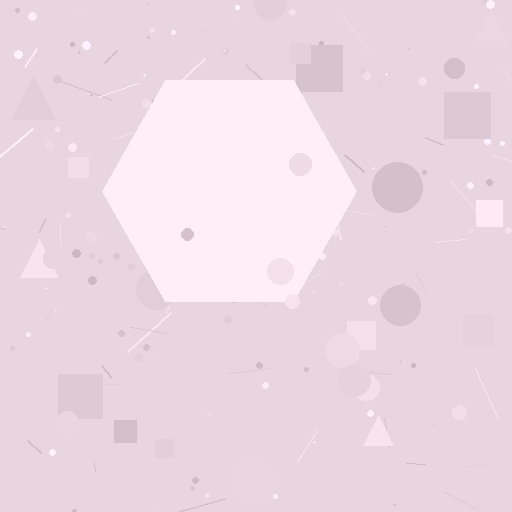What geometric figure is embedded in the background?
A hexagon is embedded in the background.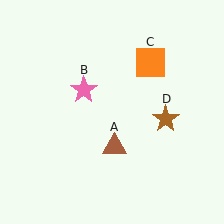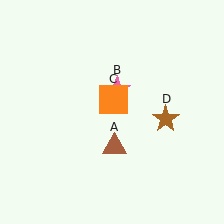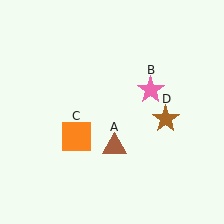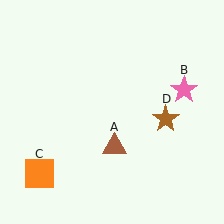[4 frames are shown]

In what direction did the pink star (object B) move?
The pink star (object B) moved right.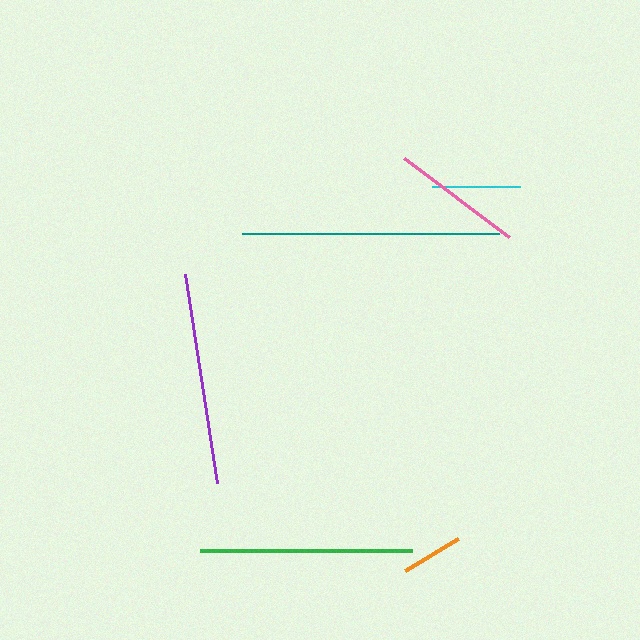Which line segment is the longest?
The teal line is the longest at approximately 258 pixels.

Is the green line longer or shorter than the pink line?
The green line is longer than the pink line.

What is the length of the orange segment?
The orange segment is approximately 62 pixels long.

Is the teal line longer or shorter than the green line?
The teal line is longer than the green line.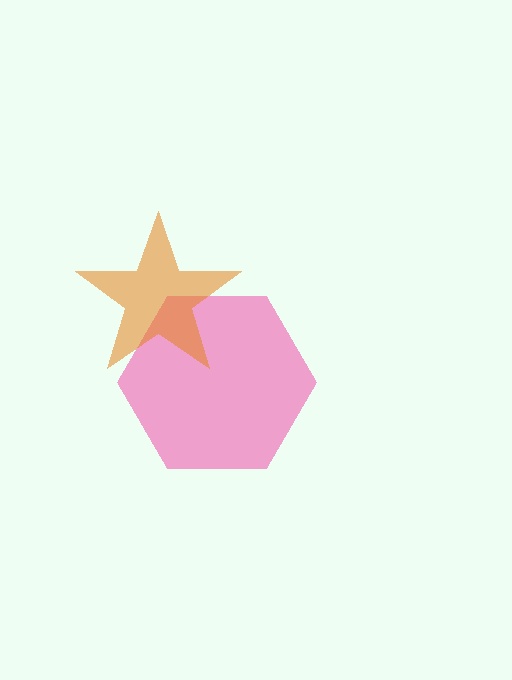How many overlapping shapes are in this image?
There are 2 overlapping shapes in the image.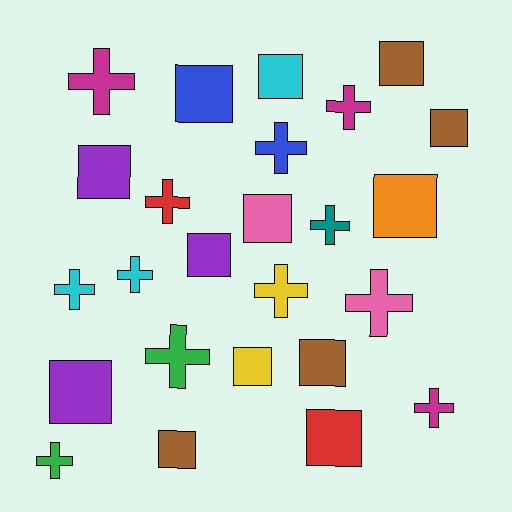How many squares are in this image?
There are 13 squares.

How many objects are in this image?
There are 25 objects.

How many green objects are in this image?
There are 2 green objects.